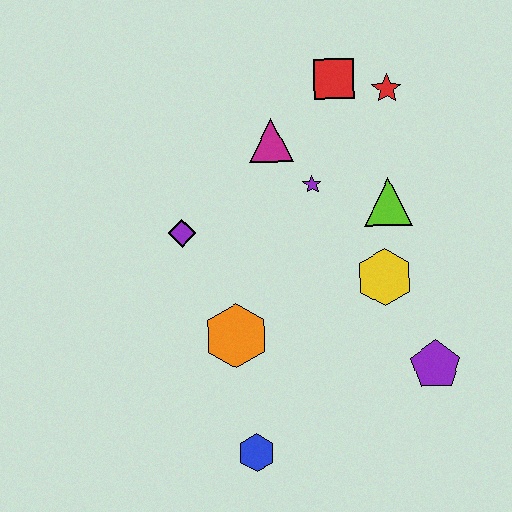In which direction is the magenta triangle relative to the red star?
The magenta triangle is to the left of the red star.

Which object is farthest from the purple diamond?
The purple pentagon is farthest from the purple diamond.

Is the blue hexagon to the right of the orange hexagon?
Yes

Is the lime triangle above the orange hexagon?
Yes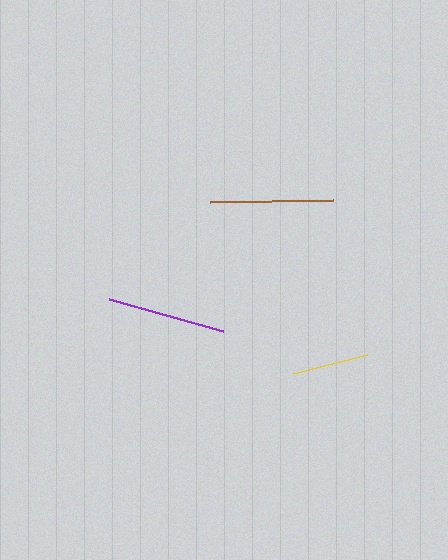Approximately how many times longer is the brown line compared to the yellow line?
The brown line is approximately 1.6 times the length of the yellow line.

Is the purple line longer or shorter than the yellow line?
The purple line is longer than the yellow line.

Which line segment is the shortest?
The yellow line is the shortest at approximately 76 pixels.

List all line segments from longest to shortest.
From longest to shortest: brown, purple, yellow.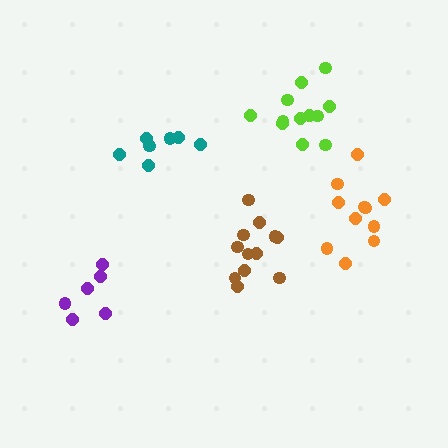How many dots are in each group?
Group 1: 11 dots, Group 2: 7 dots, Group 3: 12 dots, Group 4: 12 dots, Group 5: 6 dots (48 total).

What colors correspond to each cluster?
The clusters are colored: orange, teal, lime, brown, purple.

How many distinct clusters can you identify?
There are 5 distinct clusters.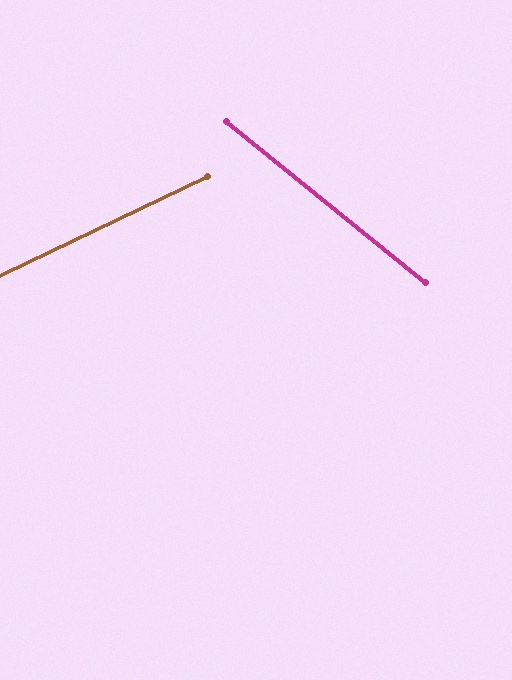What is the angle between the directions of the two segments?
Approximately 65 degrees.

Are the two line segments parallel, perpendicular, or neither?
Neither parallel nor perpendicular — they differ by about 65°.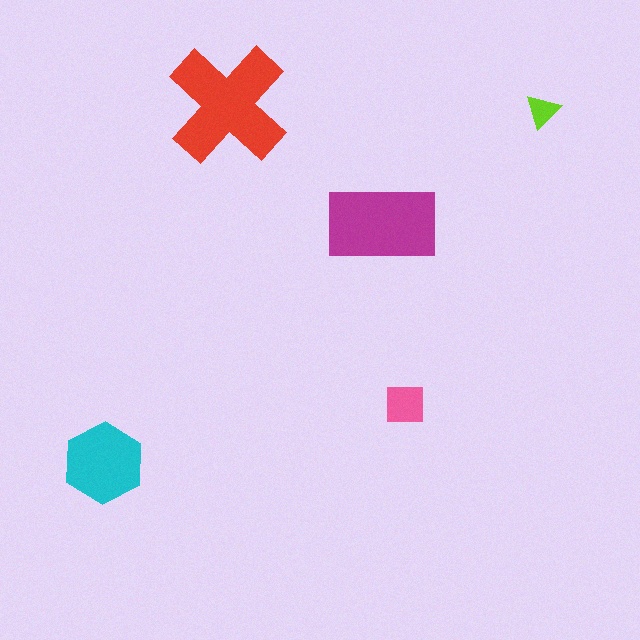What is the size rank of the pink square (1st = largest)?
4th.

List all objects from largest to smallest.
The red cross, the magenta rectangle, the cyan hexagon, the pink square, the lime triangle.